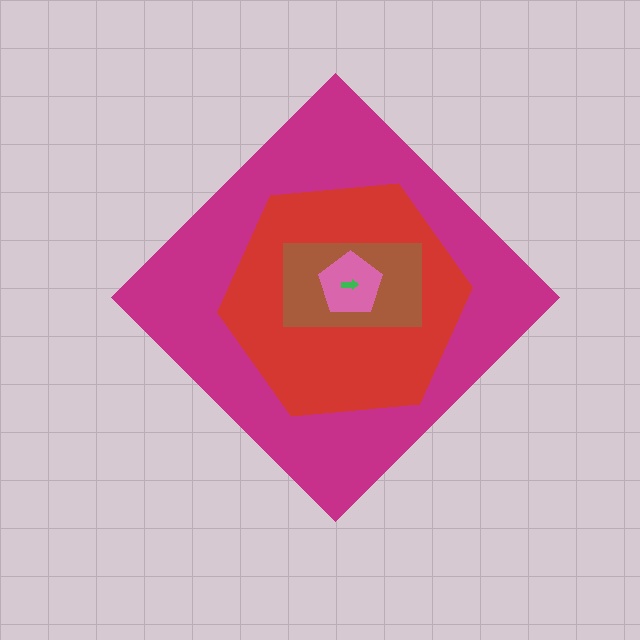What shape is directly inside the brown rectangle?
The pink pentagon.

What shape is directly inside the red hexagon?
The brown rectangle.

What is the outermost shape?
The magenta diamond.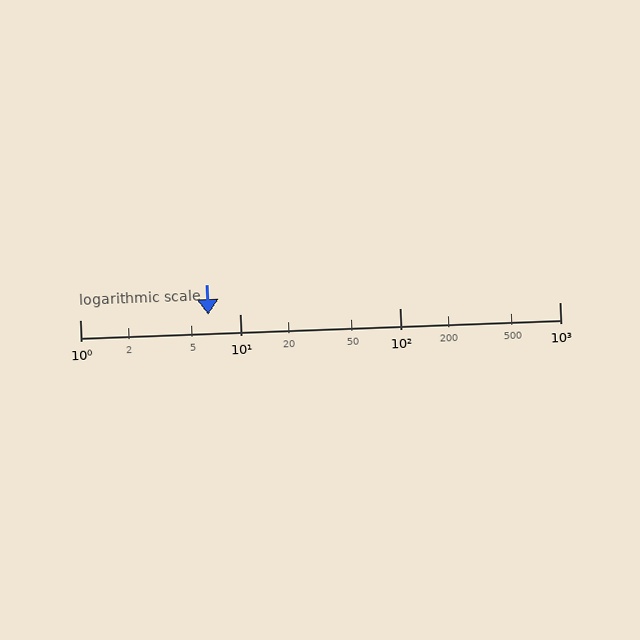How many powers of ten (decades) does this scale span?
The scale spans 3 decades, from 1 to 1000.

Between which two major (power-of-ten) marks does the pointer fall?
The pointer is between 1 and 10.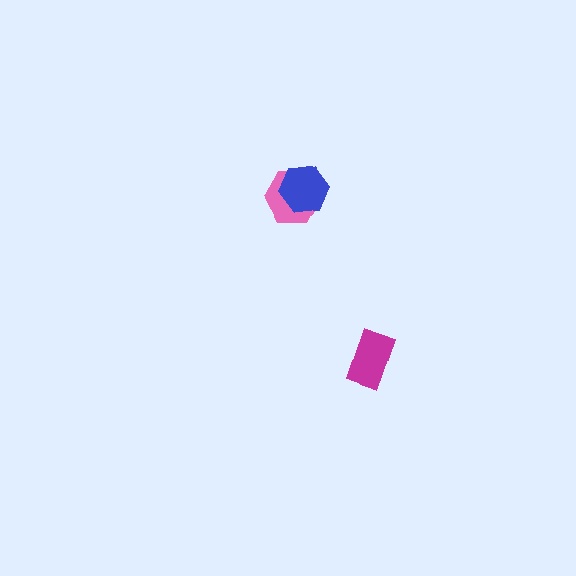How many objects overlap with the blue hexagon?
1 object overlaps with the blue hexagon.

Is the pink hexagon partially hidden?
Yes, it is partially covered by another shape.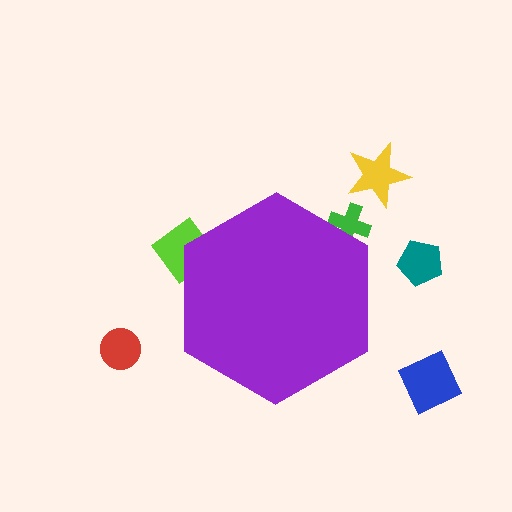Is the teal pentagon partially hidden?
No, the teal pentagon is fully visible.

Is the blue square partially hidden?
No, the blue square is fully visible.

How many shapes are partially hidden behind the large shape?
2 shapes are partially hidden.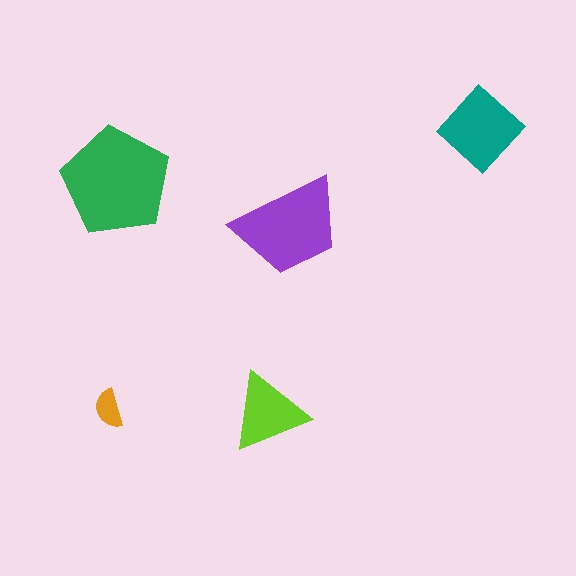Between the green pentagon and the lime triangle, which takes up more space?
The green pentagon.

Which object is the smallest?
The orange semicircle.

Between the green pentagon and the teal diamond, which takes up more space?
The green pentagon.